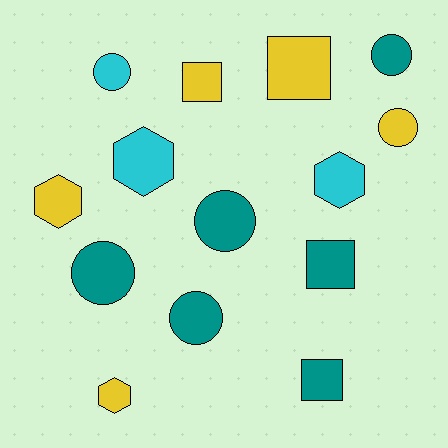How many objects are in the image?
There are 14 objects.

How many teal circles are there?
There are 4 teal circles.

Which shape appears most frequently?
Circle, with 6 objects.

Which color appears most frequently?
Teal, with 6 objects.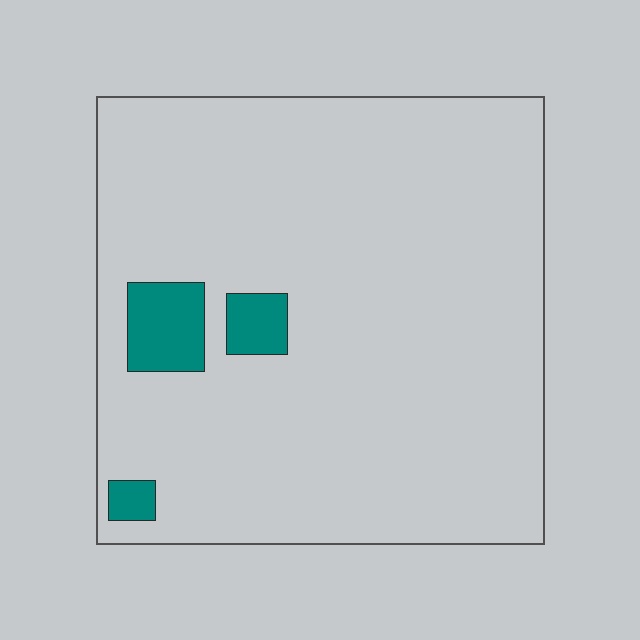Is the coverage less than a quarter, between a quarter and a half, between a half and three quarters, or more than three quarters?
Less than a quarter.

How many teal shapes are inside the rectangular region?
3.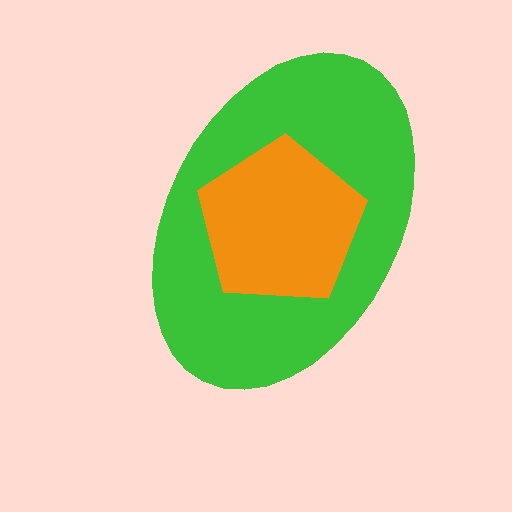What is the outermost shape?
The green ellipse.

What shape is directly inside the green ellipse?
The orange pentagon.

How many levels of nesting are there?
2.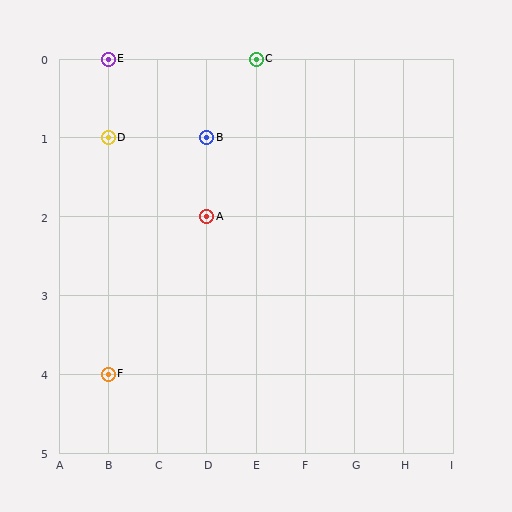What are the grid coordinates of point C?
Point C is at grid coordinates (E, 0).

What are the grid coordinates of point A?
Point A is at grid coordinates (D, 2).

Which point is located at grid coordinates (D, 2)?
Point A is at (D, 2).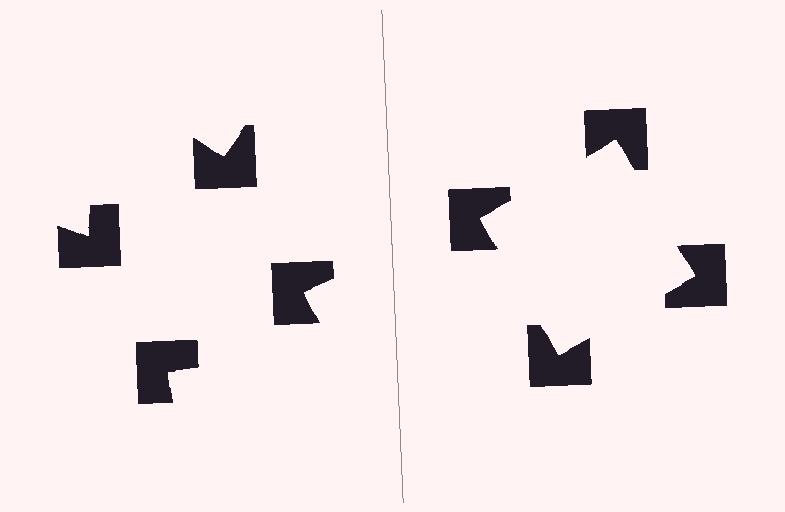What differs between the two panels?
The notched squares are positioned identically on both sides; only the wedge orientations differ. On the right they align to a square; on the left they are misaligned.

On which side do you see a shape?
An illusory square appears on the right side. On the left side the wedge cuts are rotated, so no coherent shape forms.